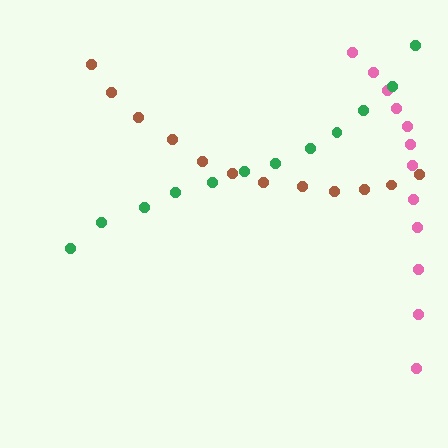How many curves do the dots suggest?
There are 3 distinct paths.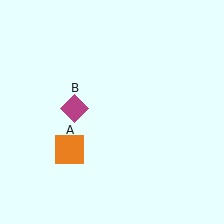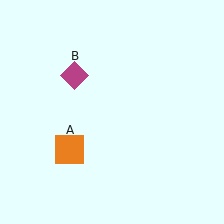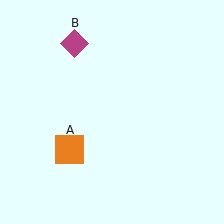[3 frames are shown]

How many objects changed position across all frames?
1 object changed position: magenta diamond (object B).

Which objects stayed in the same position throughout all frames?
Orange square (object A) remained stationary.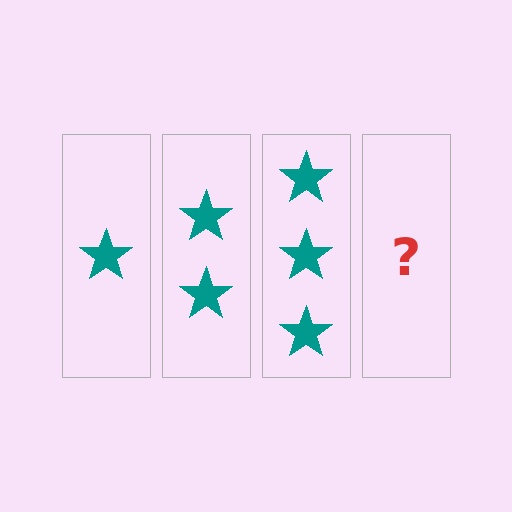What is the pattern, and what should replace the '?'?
The pattern is that each step adds one more star. The '?' should be 4 stars.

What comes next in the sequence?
The next element should be 4 stars.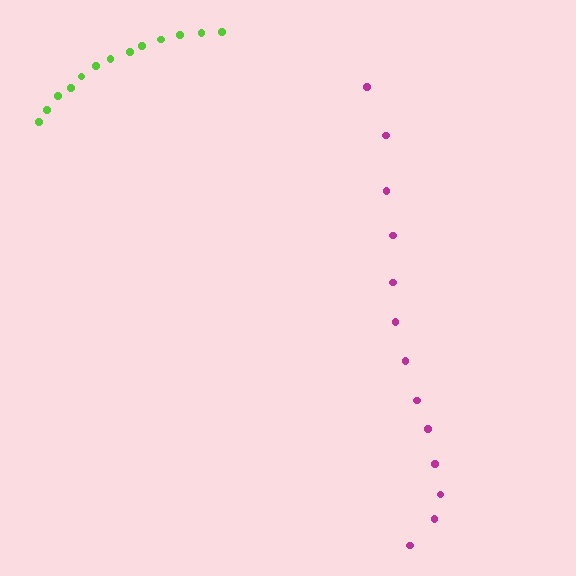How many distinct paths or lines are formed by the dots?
There are 2 distinct paths.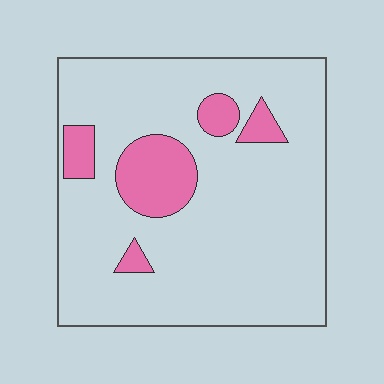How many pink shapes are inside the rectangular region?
5.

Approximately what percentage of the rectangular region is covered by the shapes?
Approximately 15%.